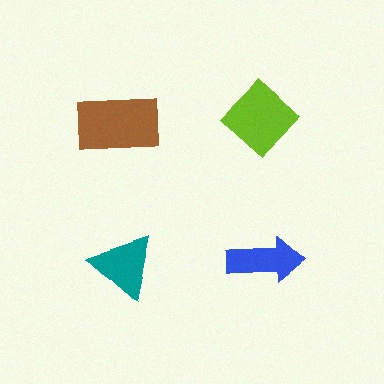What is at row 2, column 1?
A teal triangle.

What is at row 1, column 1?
A brown rectangle.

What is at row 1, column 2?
A lime diamond.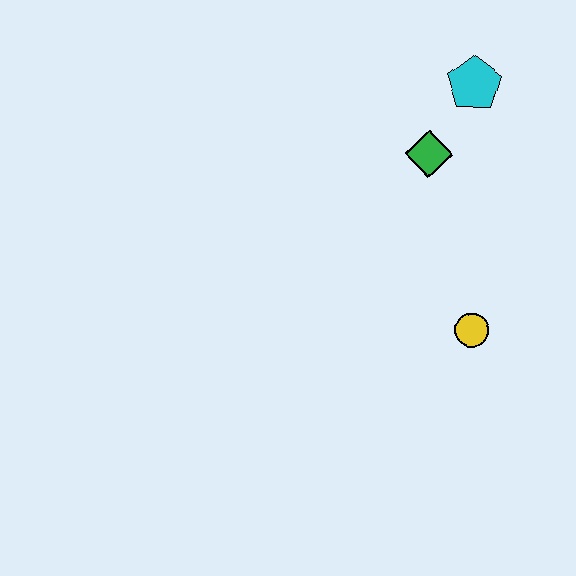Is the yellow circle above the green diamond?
No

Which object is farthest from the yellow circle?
The cyan pentagon is farthest from the yellow circle.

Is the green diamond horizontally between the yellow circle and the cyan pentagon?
No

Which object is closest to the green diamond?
The cyan pentagon is closest to the green diamond.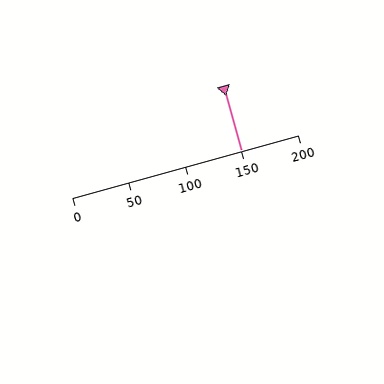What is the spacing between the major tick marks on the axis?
The major ticks are spaced 50 apart.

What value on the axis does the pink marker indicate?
The marker indicates approximately 150.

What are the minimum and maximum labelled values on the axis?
The axis runs from 0 to 200.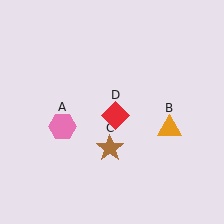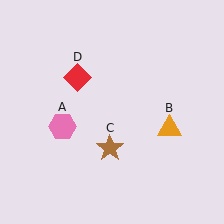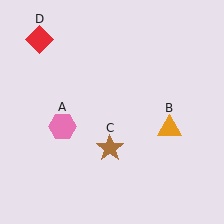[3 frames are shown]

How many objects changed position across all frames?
1 object changed position: red diamond (object D).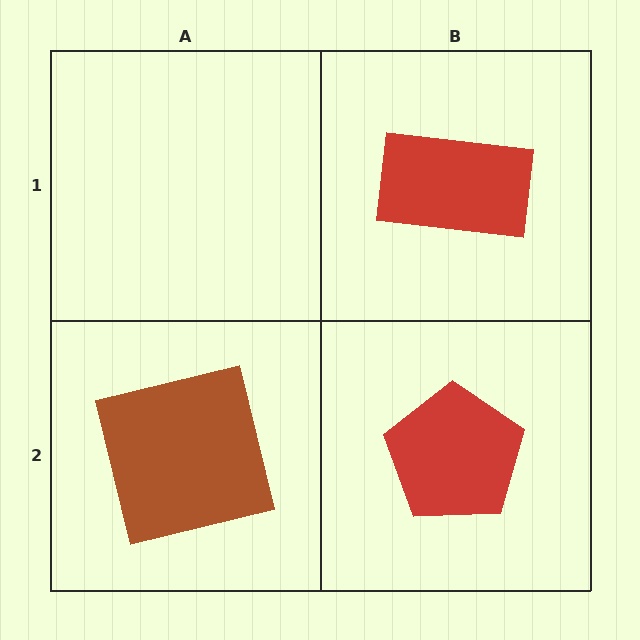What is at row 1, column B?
A red rectangle.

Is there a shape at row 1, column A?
No, that cell is empty.